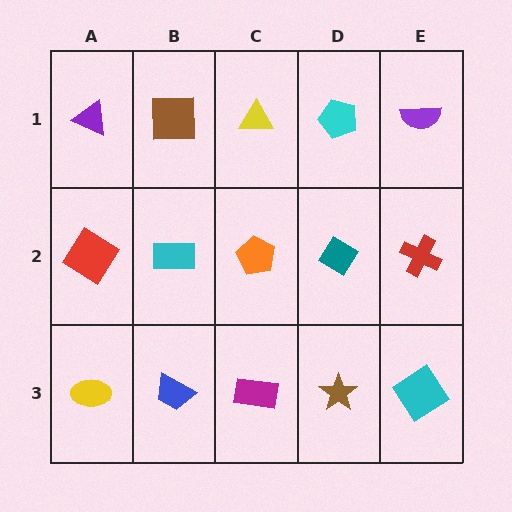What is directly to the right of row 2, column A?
A cyan rectangle.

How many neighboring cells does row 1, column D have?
3.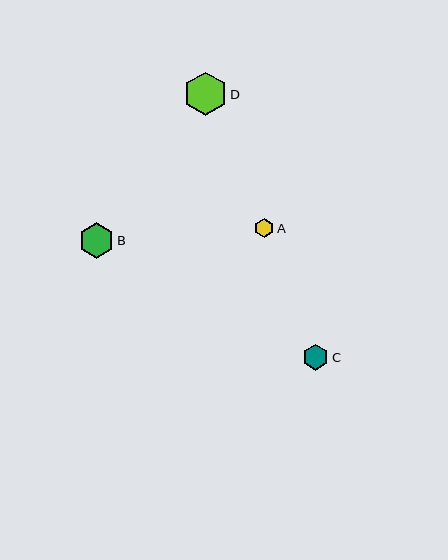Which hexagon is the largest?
Hexagon D is the largest with a size of approximately 43 pixels.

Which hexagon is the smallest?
Hexagon A is the smallest with a size of approximately 19 pixels.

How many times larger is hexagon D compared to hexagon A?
Hexagon D is approximately 2.3 times the size of hexagon A.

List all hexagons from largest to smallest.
From largest to smallest: D, B, C, A.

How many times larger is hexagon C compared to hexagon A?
Hexagon C is approximately 1.4 times the size of hexagon A.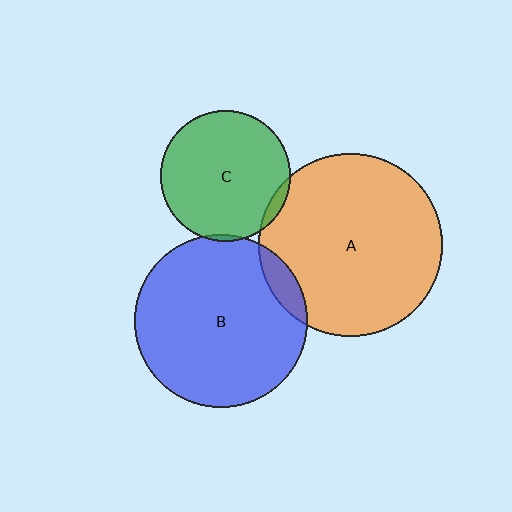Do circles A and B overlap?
Yes.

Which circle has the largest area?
Circle A (orange).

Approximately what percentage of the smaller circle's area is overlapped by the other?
Approximately 10%.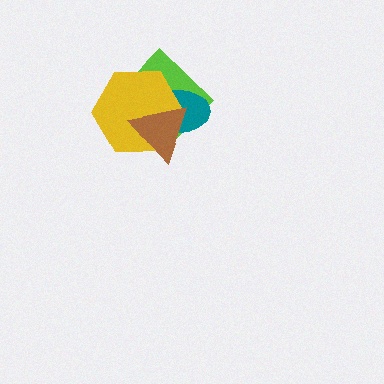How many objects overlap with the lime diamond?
3 objects overlap with the lime diamond.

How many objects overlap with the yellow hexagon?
3 objects overlap with the yellow hexagon.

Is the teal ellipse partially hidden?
Yes, it is partially covered by another shape.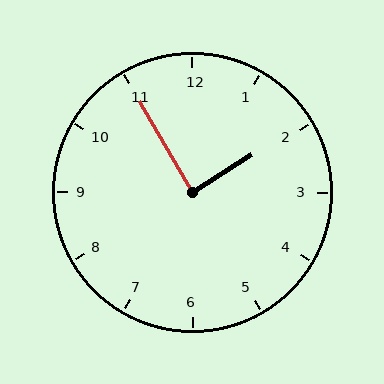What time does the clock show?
1:55.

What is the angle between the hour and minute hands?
Approximately 88 degrees.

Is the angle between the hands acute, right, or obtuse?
It is right.